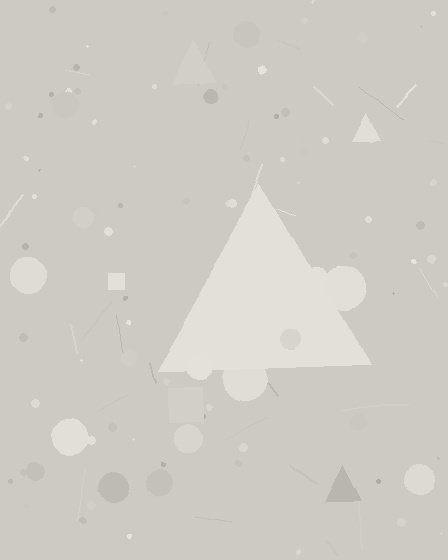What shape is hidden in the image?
A triangle is hidden in the image.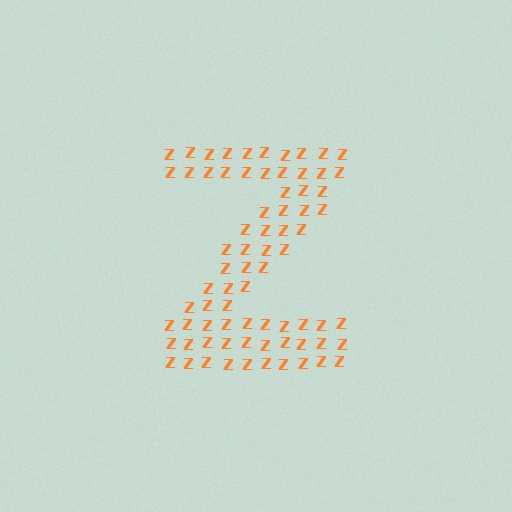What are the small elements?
The small elements are letter Z's.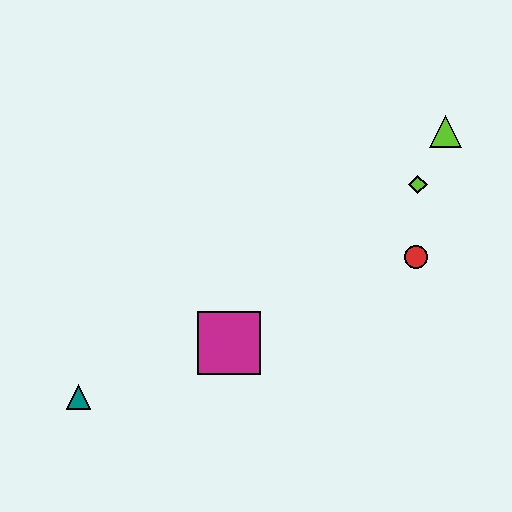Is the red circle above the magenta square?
Yes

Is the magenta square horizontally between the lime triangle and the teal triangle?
Yes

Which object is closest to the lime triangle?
The lime diamond is closest to the lime triangle.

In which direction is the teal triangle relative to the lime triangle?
The teal triangle is to the left of the lime triangle.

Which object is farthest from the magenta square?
The lime triangle is farthest from the magenta square.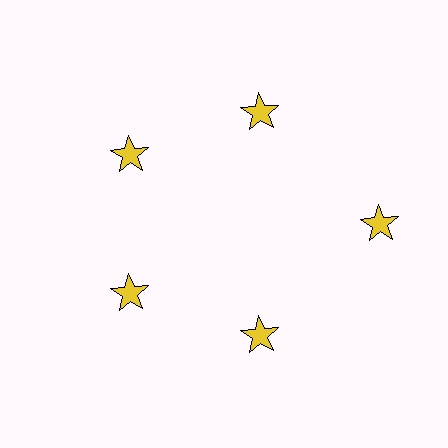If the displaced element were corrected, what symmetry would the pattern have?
It would have 5-fold rotational symmetry — the pattern would map onto itself every 72 degrees.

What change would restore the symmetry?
The symmetry would be restored by moving it inward, back onto the ring so that all 5 stars sit at equal angles and equal distance from the center.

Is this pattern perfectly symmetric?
No. The 5 yellow stars are arranged in a ring, but one element near the 3 o'clock position is pushed outward from the center, breaking the 5-fold rotational symmetry.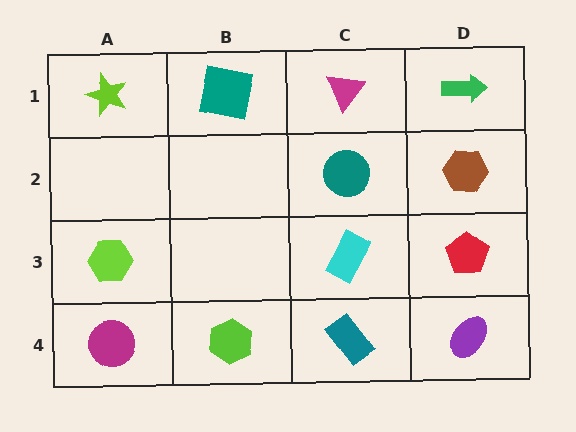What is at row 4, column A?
A magenta circle.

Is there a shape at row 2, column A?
No, that cell is empty.